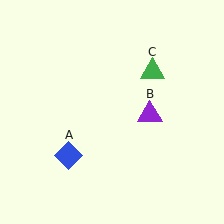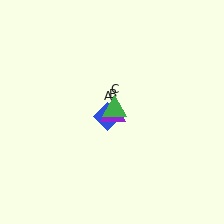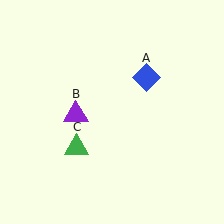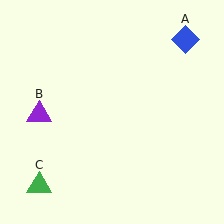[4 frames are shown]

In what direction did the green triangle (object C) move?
The green triangle (object C) moved down and to the left.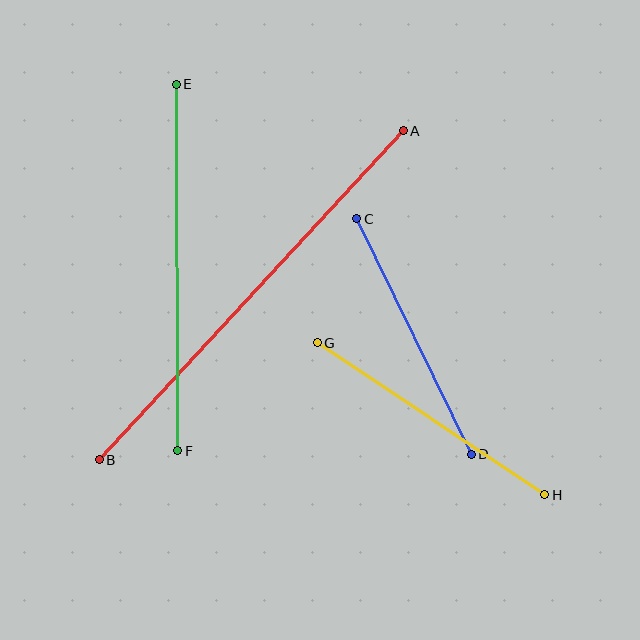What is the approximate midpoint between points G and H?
The midpoint is at approximately (431, 419) pixels.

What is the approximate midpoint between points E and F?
The midpoint is at approximately (177, 267) pixels.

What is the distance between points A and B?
The distance is approximately 448 pixels.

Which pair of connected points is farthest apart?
Points A and B are farthest apart.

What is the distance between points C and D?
The distance is approximately 262 pixels.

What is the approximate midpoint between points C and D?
The midpoint is at approximately (414, 336) pixels.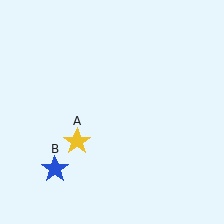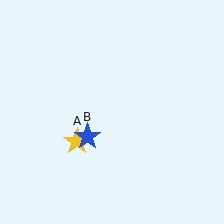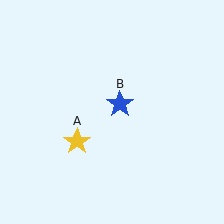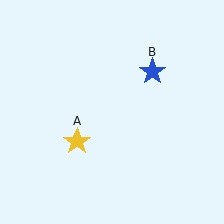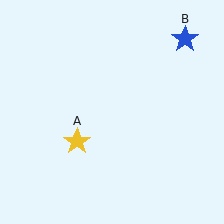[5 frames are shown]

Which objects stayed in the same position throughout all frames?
Yellow star (object A) remained stationary.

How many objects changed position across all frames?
1 object changed position: blue star (object B).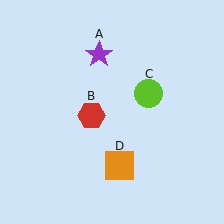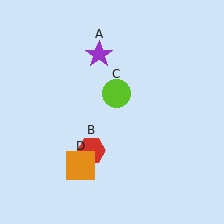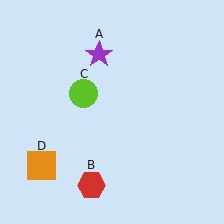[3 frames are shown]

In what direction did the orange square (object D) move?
The orange square (object D) moved left.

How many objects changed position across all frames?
3 objects changed position: red hexagon (object B), lime circle (object C), orange square (object D).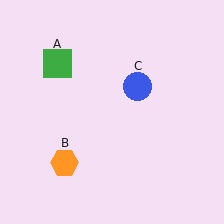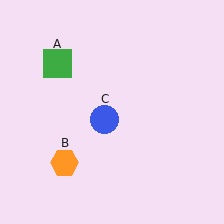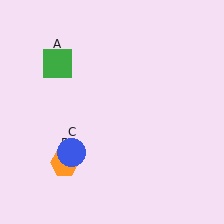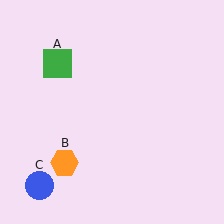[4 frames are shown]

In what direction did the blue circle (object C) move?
The blue circle (object C) moved down and to the left.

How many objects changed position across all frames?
1 object changed position: blue circle (object C).